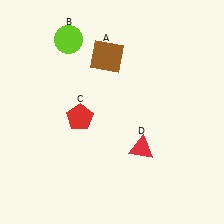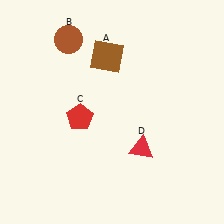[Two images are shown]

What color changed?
The circle (B) changed from lime in Image 1 to brown in Image 2.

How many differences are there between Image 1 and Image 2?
There is 1 difference between the two images.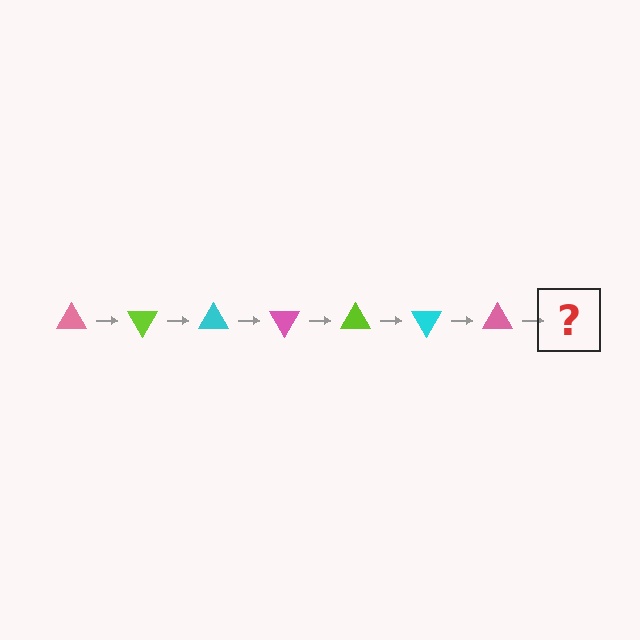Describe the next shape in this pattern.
It should be a lime triangle, rotated 420 degrees from the start.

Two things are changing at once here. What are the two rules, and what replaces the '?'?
The two rules are that it rotates 60 degrees each step and the color cycles through pink, lime, and cyan. The '?' should be a lime triangle, rotated 420 degrees from the start.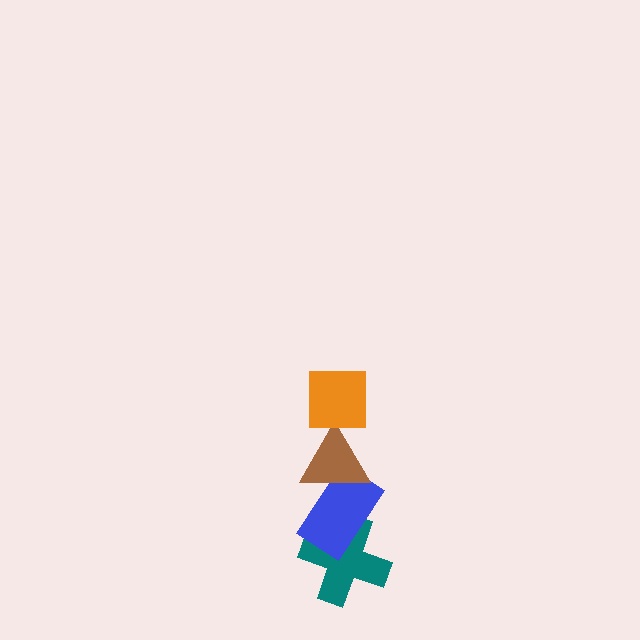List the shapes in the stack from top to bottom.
From top to bottom: the orange square, the brown triangle, the blue rectangle, the teal cross.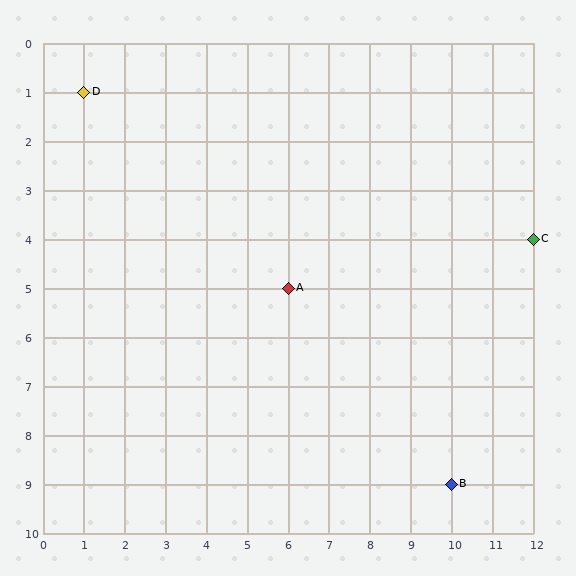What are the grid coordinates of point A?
Point A is at grid coordinates (6, 5).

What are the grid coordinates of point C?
Point C is at grid coordinates (12, 4).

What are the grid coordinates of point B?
Point B is at grid coordinates (10, 9).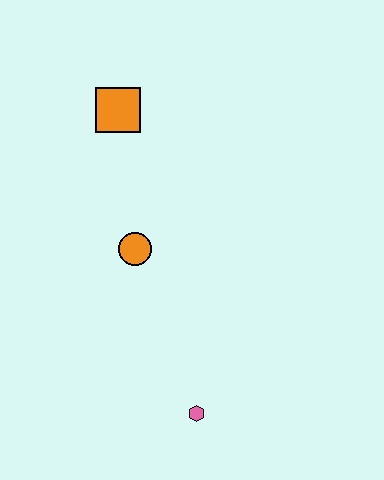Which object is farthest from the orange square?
The pink hexagon is farthest from the orange square.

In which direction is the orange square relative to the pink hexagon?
The orange square is above the pink hexagon.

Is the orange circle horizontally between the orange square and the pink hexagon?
Yes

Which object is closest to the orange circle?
The orange square is closest to the orange circle.